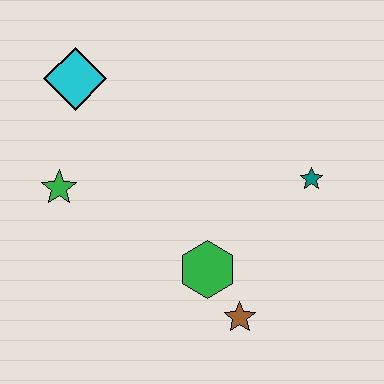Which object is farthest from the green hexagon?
The cyan diamond is farthest from the green hexagon.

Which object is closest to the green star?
The cyan diamond is closest to the green star.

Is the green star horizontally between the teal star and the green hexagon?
No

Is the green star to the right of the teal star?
No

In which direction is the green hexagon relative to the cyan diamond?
The green hexagon is below the cyan diamond.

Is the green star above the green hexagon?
Yes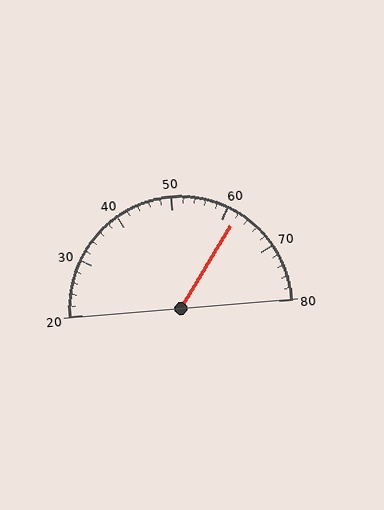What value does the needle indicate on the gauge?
The needle indicates approximately 62.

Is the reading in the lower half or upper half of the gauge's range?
The reading is in the upper half of the range (20 to 80).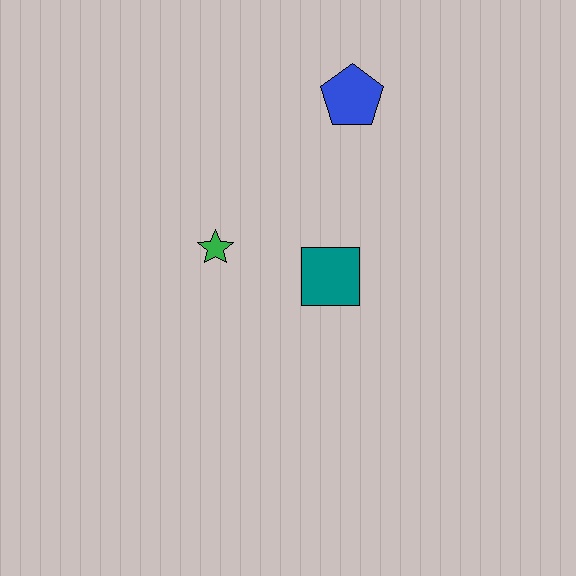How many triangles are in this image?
There are no triangles.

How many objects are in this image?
There are 3 objects.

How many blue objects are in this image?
There is 1 blue object.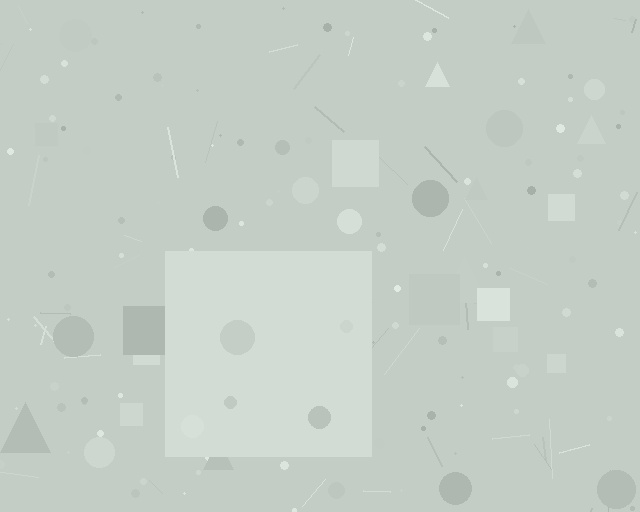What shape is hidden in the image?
A square is hidden in the image.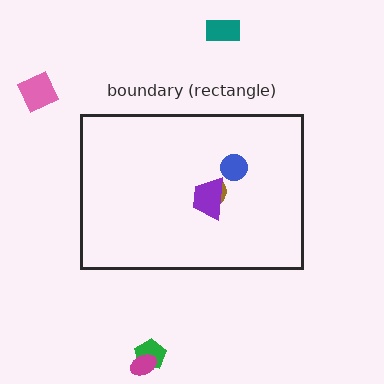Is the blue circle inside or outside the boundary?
Inside.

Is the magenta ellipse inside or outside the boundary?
Outside.